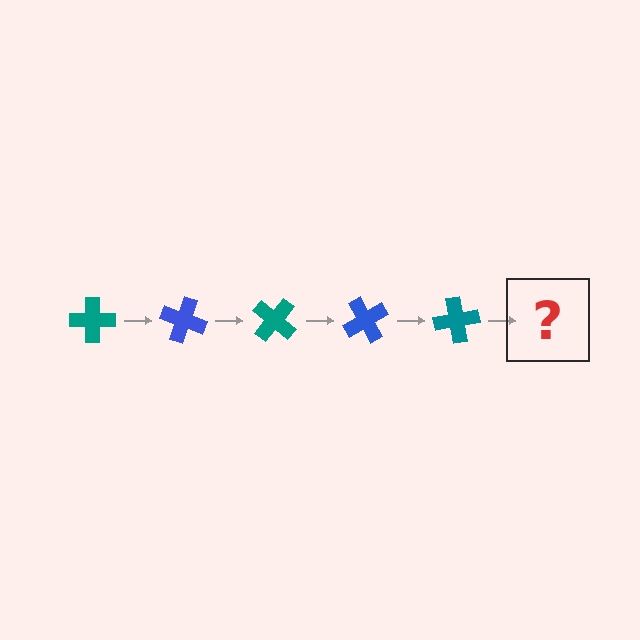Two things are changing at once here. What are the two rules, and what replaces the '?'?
The two rules are that it rotates 20 degrees each step and the color cycles through teal and blue. The '?' should be a blue cross, rotated 100 degrees from the start.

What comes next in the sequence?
The next element should be a blue cross, rotated 100 degrees from the start.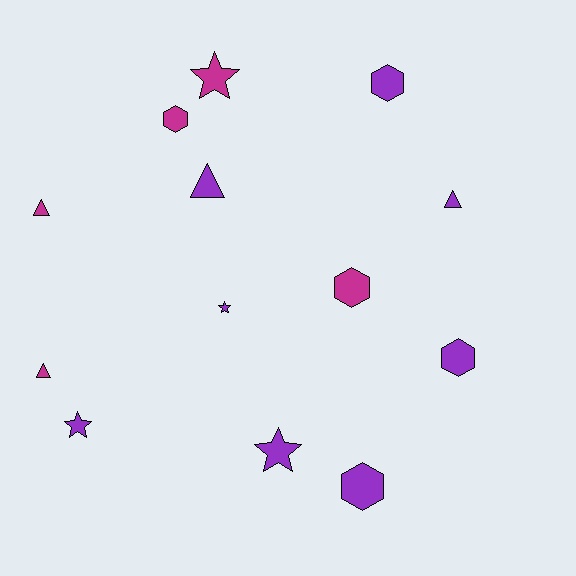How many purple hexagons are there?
There are 3 purple hexagons.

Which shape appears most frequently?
Hexagon, with 5 objects.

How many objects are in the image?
There are 13 objects.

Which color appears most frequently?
Purple, with 8 objects.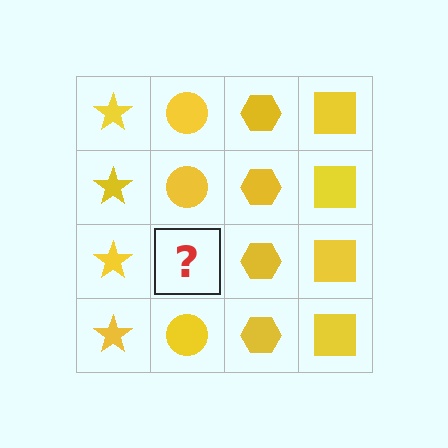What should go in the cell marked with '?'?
The missing cell should contain a yellow circle.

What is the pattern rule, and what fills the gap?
The rule is that each column has a consistent shape. The gap should be filled with a yellow circle.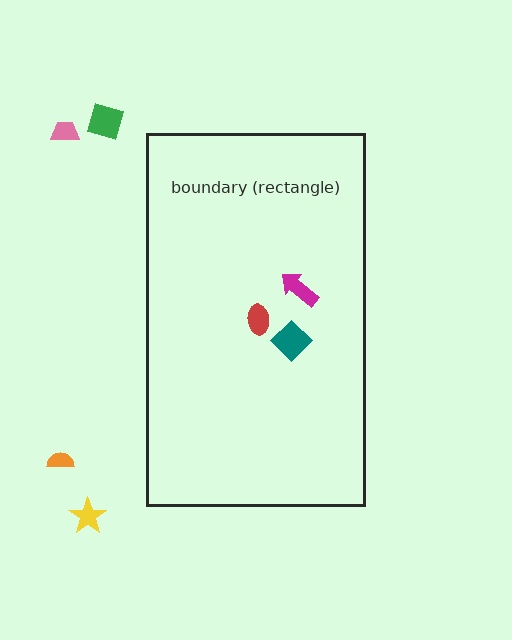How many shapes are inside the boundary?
3 inside, 4 outside.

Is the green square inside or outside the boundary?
Outside.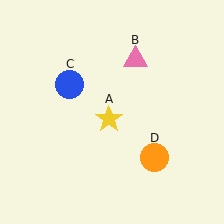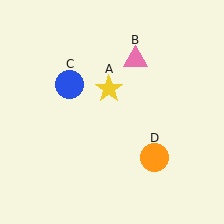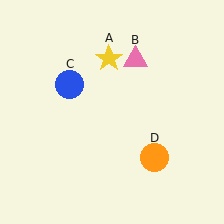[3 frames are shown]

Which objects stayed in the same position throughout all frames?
Pink triangle (object B) and blue circle (object C) and orange circle (object D) remained stationary.